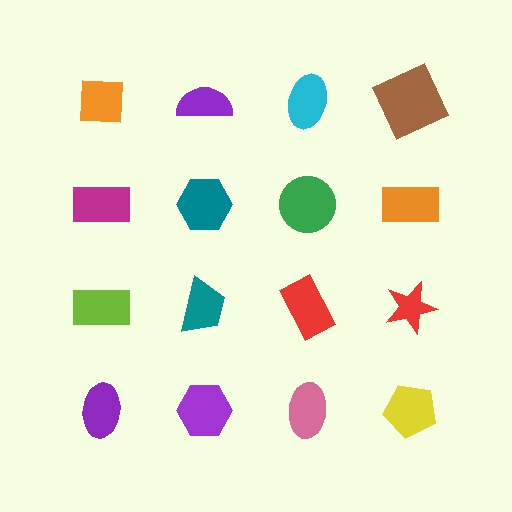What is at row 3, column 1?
A lime rectangle.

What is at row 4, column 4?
A yellow pentagon.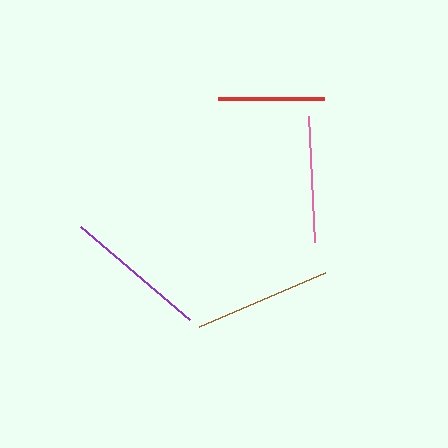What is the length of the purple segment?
The purple segment is approximately 143 pixels long.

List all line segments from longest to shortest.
From longest to shortest: purple, brown, pink, red.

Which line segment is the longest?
The purple line is the longest at approximately 143 pixels.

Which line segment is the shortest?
The red line is the shortest at approximately 106 pixels.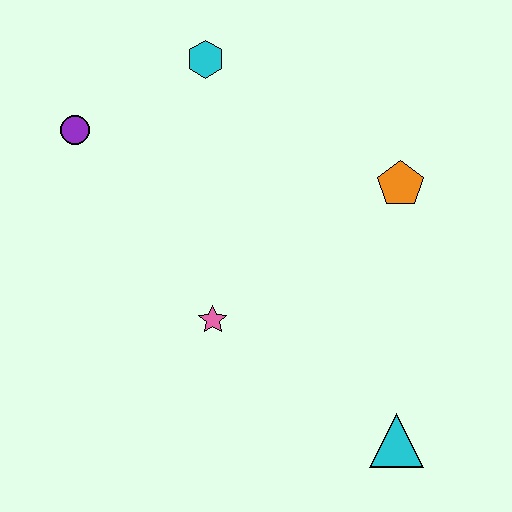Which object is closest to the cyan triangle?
The pink star is closest to the cyan triangle.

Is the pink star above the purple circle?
No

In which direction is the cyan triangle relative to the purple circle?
The cyan triangle is to the right of the purple circle.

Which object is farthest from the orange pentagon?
The purple circle is farthest from the orange pentagon.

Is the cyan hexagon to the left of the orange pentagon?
Yes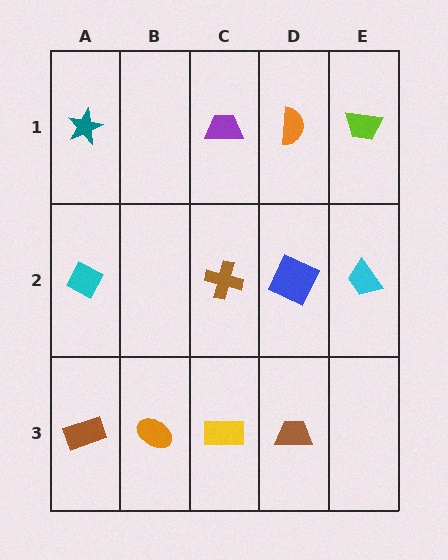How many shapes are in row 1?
4 shapes.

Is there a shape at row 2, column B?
No, that cell is empty.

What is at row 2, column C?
A brown cross.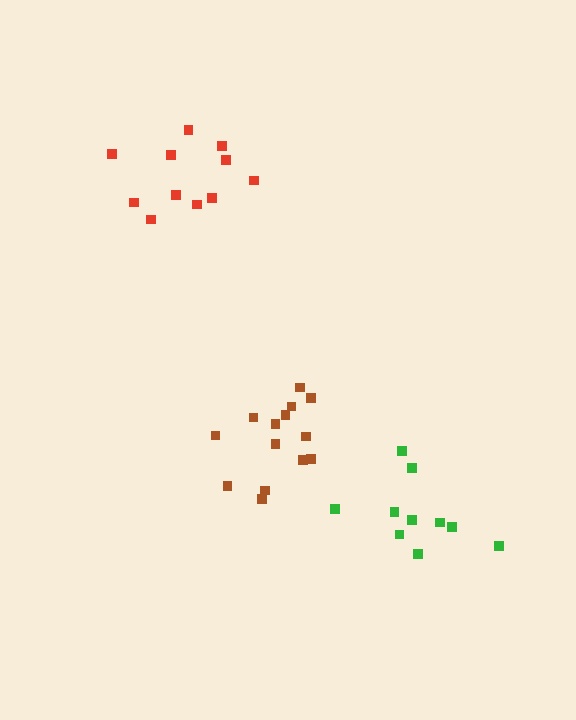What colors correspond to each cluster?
The clusters are colored: green, red, brown.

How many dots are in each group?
Group 1: 10 dots, Group 2: 11 dots, Group 3: 14 dots (35 total).